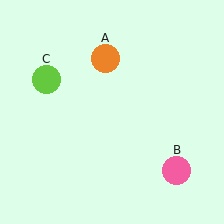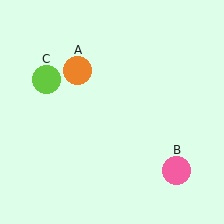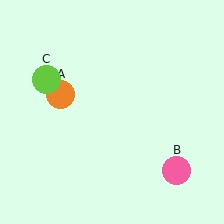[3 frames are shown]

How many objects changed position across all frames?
1 object changed position: orange circle (object A).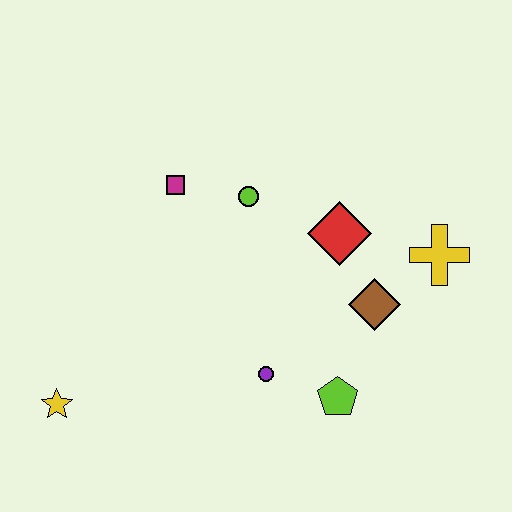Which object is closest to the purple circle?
The lime pentagon is closest to the purple circle.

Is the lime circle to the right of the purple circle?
No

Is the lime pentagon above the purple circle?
No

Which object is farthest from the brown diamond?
The yellow star is farthest from the brown diamond.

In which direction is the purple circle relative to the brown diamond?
The purple circle is to the left of the brown diamond.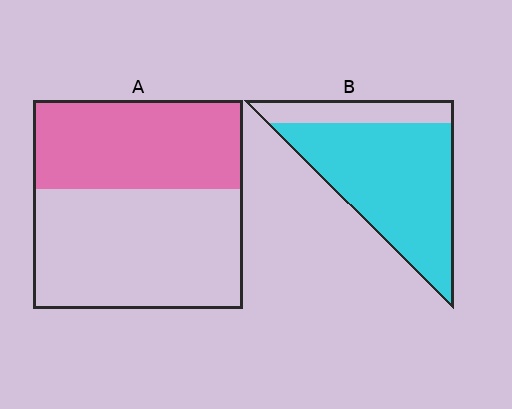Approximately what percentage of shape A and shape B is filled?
A is approximately 45% and B is approximately 80%.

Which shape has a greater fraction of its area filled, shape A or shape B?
Shape B.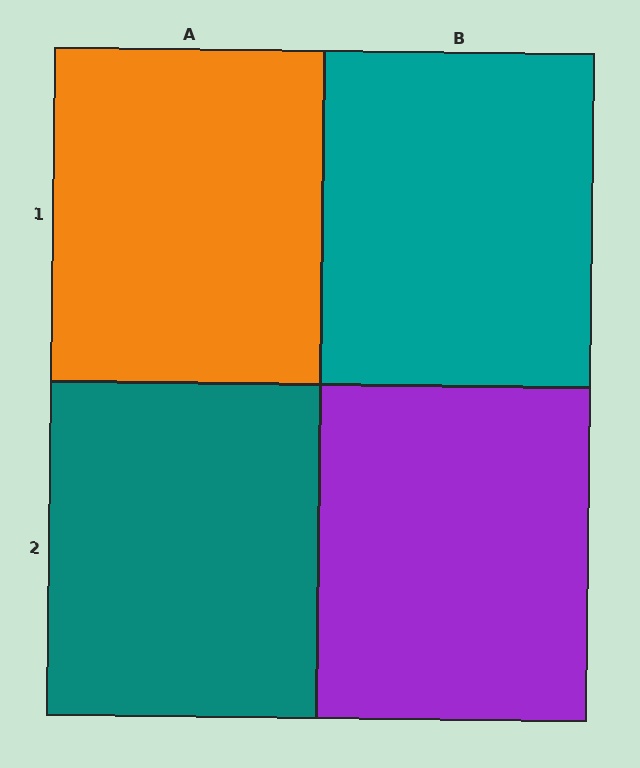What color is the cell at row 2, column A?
Teal.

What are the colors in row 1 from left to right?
Orange, teal.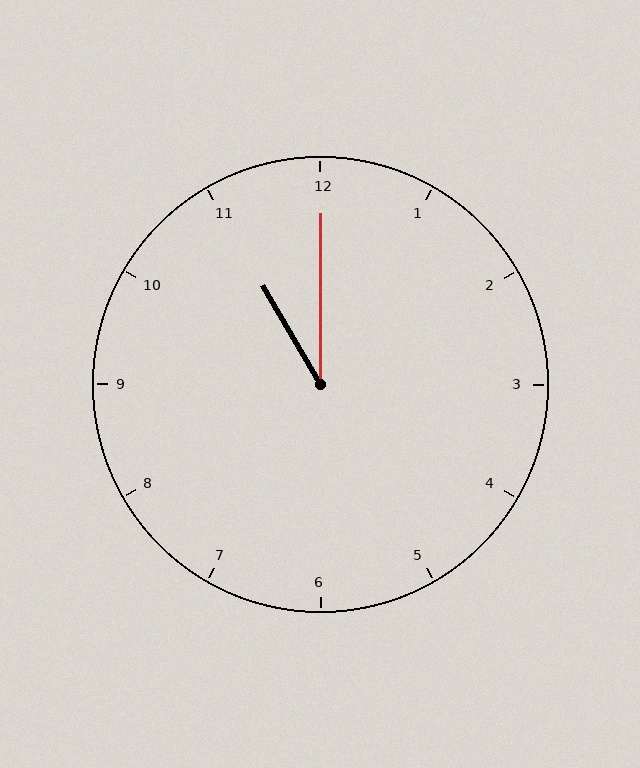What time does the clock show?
11:00.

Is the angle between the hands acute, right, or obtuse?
It is acute.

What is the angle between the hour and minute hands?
Approximately 30 degrees.